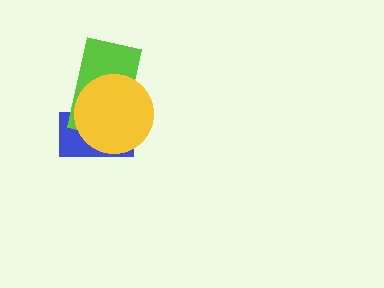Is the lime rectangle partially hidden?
Yes, it is partially covered by another shape.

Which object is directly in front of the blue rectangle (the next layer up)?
The lime rectangle is directly in front of the blue rectangle.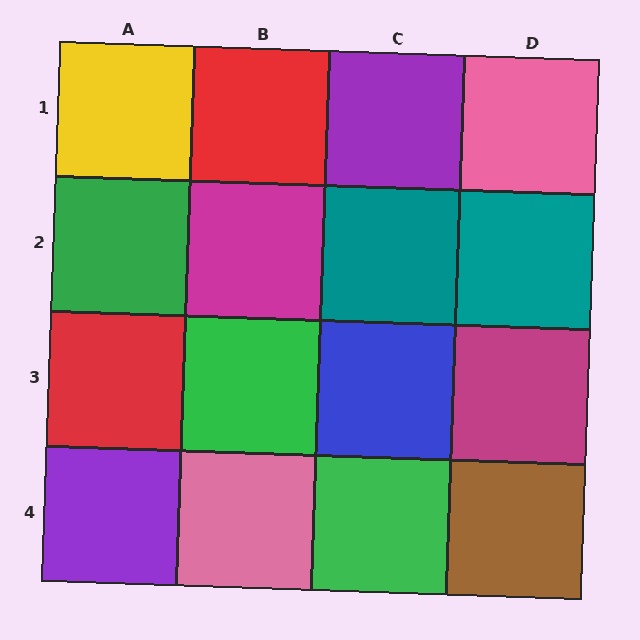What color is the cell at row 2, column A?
Green.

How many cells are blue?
1 cell is blue.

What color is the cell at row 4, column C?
Green.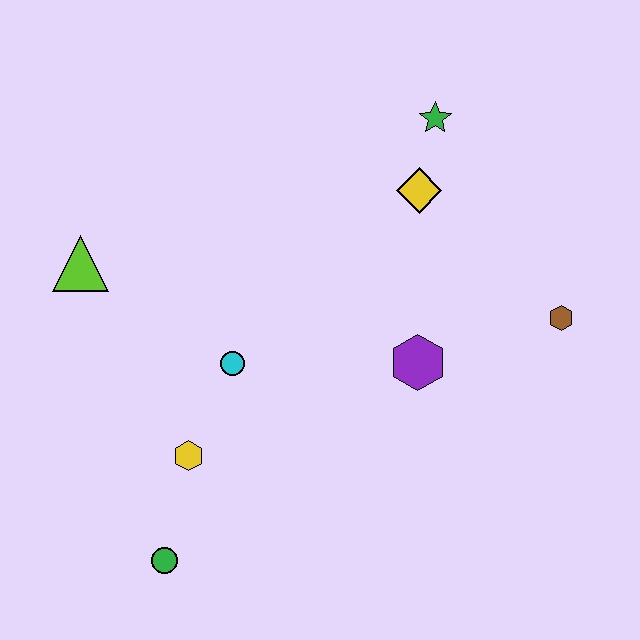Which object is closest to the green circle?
The yellow hexagon is closest to the green circle.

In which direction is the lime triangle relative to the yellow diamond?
The lime triangle is to the left of the yellow diamond.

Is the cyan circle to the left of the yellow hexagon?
No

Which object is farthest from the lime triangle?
The brown hexagon is farthest from the lime triangle.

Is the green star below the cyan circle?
No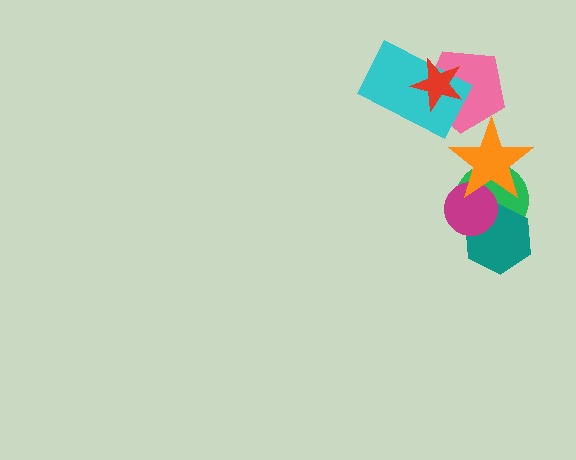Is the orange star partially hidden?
No, no other shape covers it.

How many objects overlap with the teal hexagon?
2 objects overlap with the teal hexagon.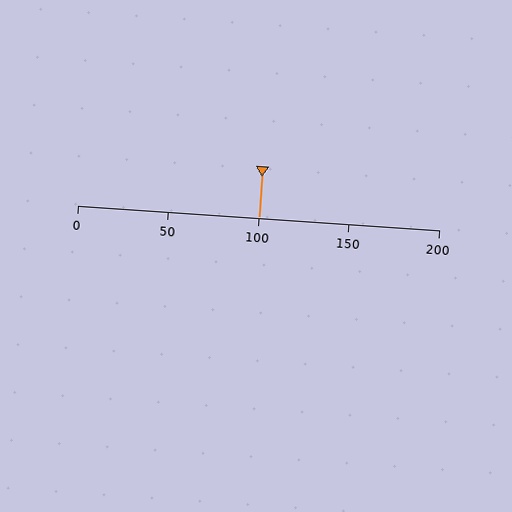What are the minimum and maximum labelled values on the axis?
The axis runs from 0 to 200.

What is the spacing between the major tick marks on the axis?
The major ticks are spaced 50 apart.